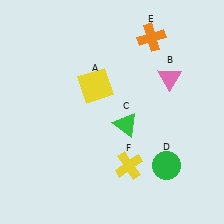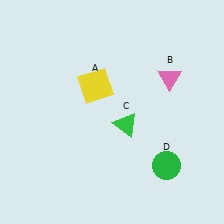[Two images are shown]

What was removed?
The orange cross (E), the yellow cross (F) were removed in Image 2.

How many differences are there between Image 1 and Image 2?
There are 2 differences between the two images.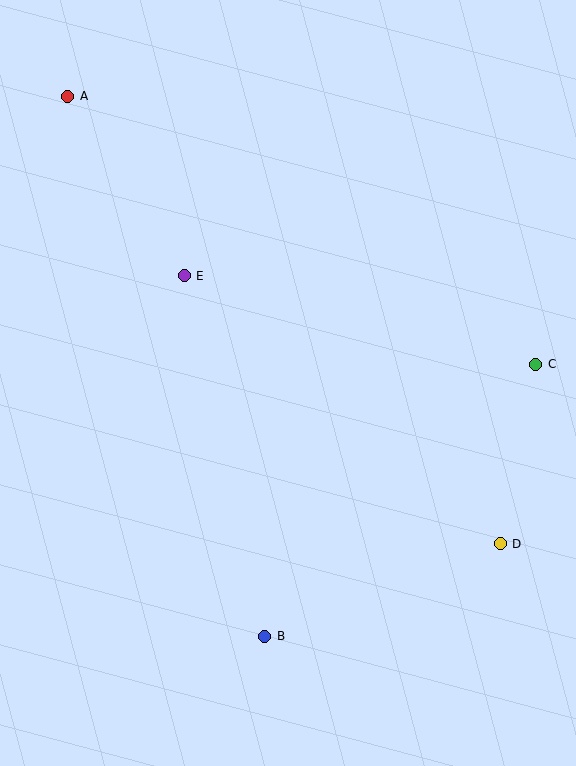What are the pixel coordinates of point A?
Point A is at (68, 96).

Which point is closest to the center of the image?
Point E at (184, 276) is closest to the center.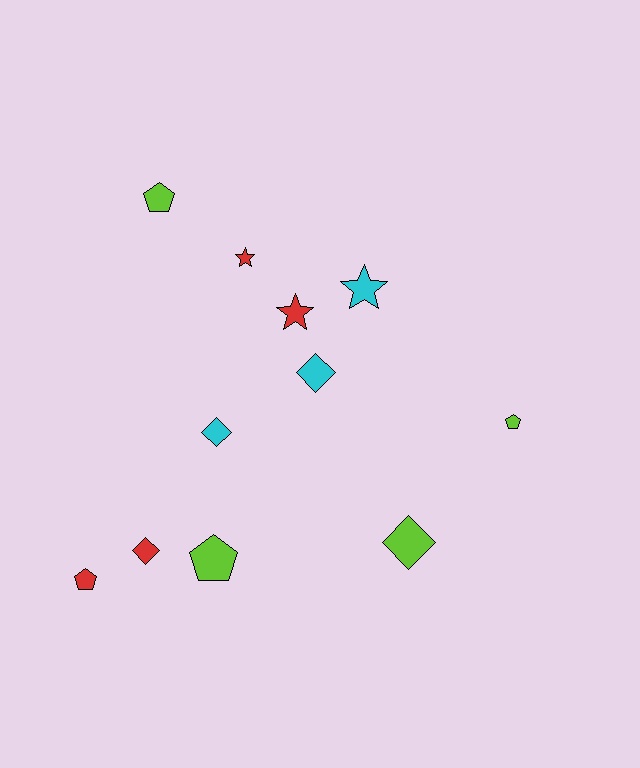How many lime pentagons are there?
There are 3 lime pentagons.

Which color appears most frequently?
Red, with 4 objects.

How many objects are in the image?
There are 11 objects.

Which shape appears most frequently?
Diamond, with 4 objects.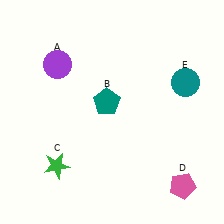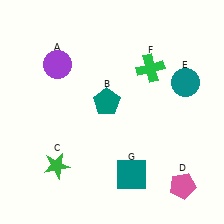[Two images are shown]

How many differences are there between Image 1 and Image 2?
There are 2 differences between the two images.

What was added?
A green cross (F), a teal square (G) were added in Image 2.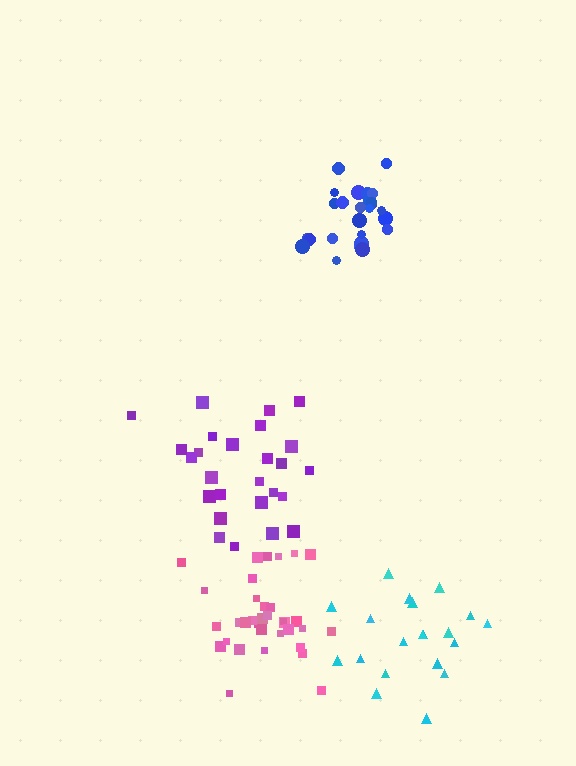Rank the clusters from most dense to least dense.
pink, blue, purple, cyan.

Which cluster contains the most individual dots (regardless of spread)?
Pink (35).